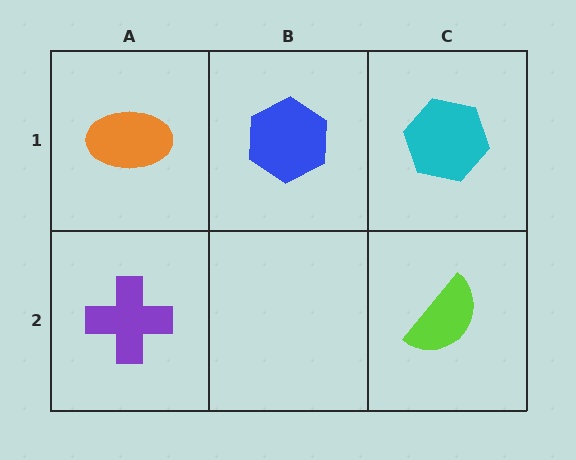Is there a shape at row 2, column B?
No, that cell is empty.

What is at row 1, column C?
A cyan hexagon.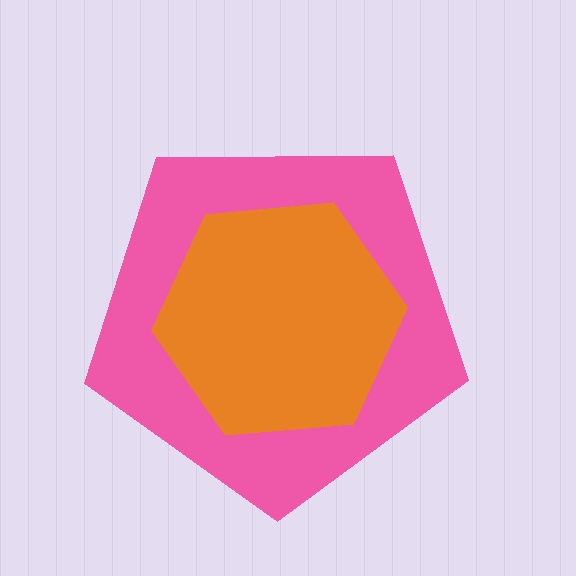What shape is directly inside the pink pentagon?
The orange hexagon.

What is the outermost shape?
The pink pentagon.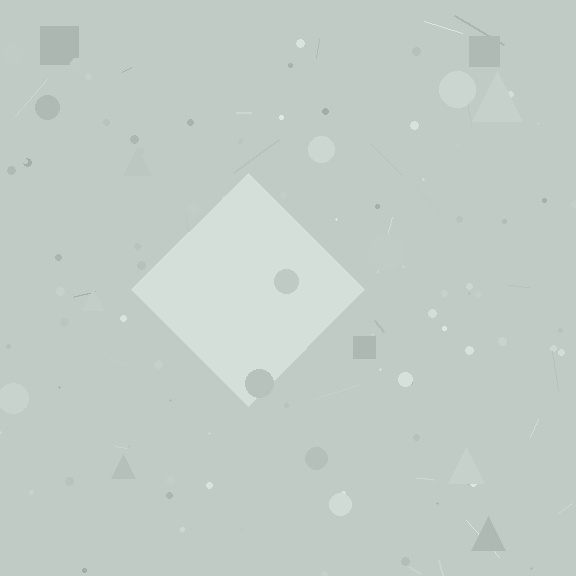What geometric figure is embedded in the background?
A diamond is embedded in the background.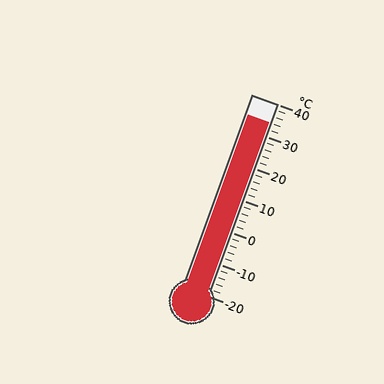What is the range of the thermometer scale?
The thermometer scale ranges from -20°C to 40°C.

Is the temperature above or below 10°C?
The temperature is above 10°C.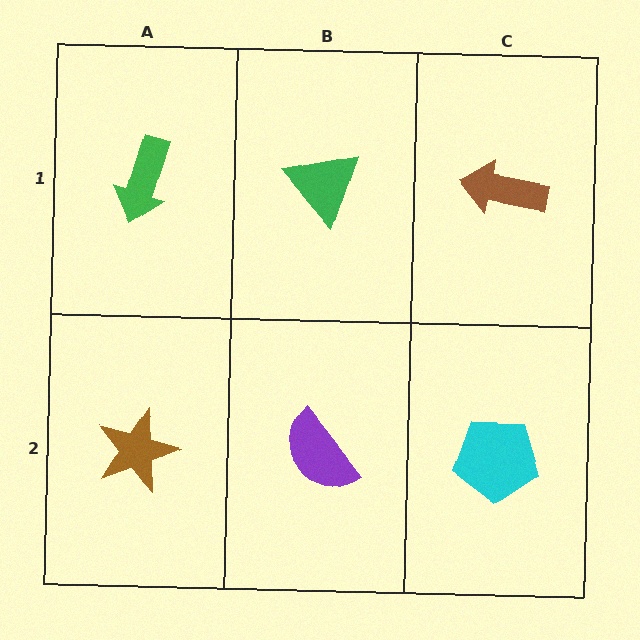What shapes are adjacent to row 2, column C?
A brown arrow (row 1, column C), a purple semicircle (row 2, column B).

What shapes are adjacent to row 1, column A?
A brown star (row 2, column A), a green triangle (row 1, column B).